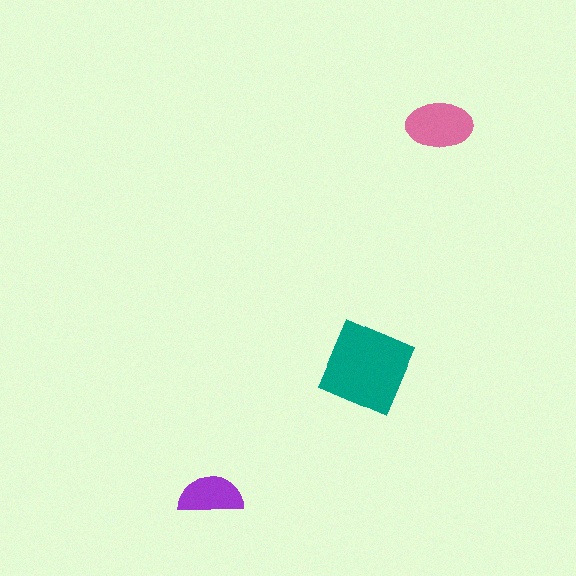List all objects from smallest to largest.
The purple semicircle, the pink ellipse, the teal square.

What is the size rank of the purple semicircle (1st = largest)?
3rd.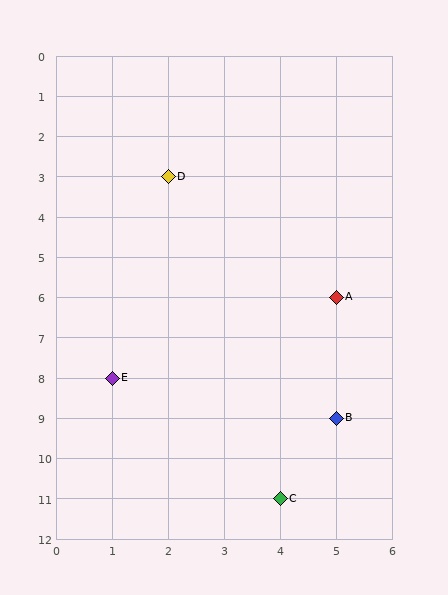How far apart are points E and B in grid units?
Points E and B are 4 columns and 1 row apart (about 4.1 grid units diagonally).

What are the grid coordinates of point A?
Point A is at grid coordinates (5, 6).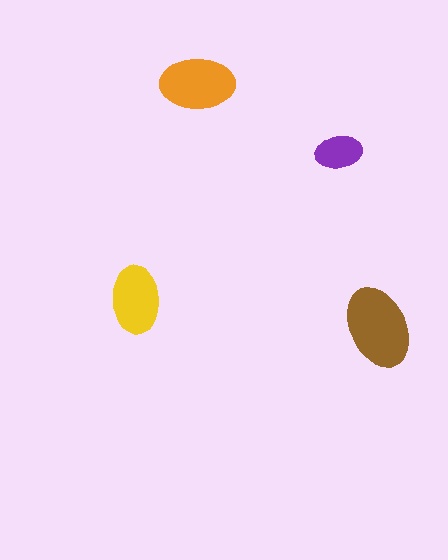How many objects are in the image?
There are 4 objects in the image.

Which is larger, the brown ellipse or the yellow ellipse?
The brown one.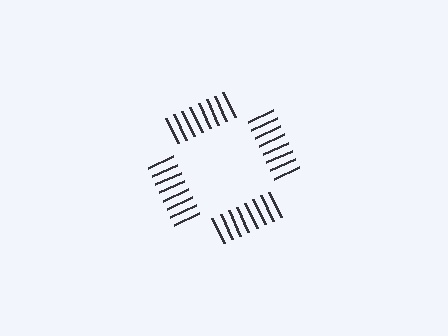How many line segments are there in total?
32 — 8 along each of the 4 edges.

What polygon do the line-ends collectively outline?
An illusory square — the line segments terminate on its edges but no continuous stroke is drawn.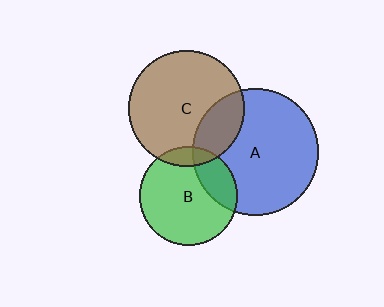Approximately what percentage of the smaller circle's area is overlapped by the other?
Approximately 25%.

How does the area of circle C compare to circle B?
Approximately 1.4 times.